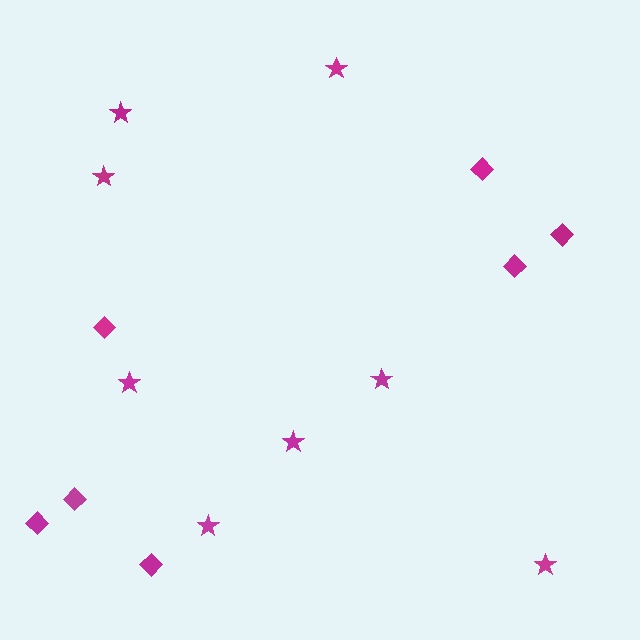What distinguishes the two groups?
There are 2 groups: one group of diamonds (7) and one group of stars (8).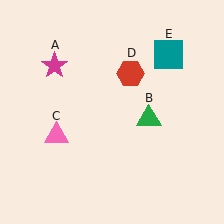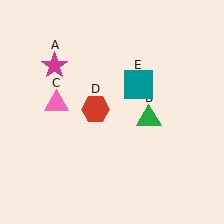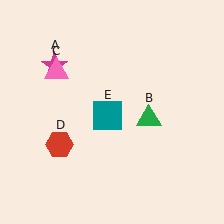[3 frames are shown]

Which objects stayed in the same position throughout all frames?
Magenta star (object A) and green triangle (object B) remained stationary.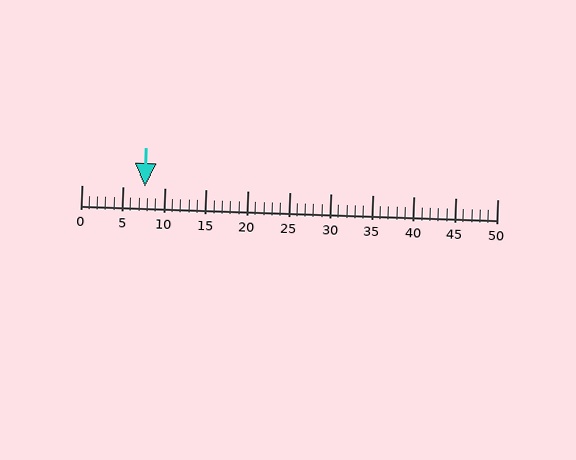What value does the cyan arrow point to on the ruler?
The cyan arrow points to approximately 8.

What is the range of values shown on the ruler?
The ruler shows values from 0 to 50.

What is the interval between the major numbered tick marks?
The major tick marks are spaced 5 units apart.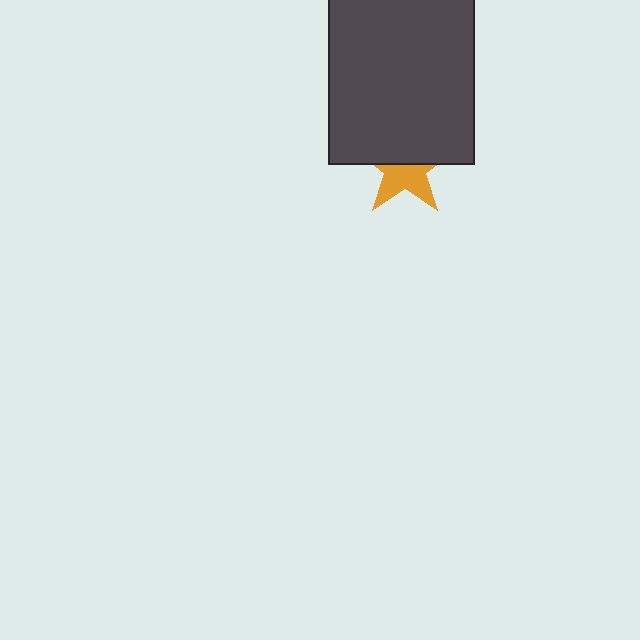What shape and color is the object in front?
The object in front is a dark gray rectangle.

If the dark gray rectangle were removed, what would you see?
You would see the complete orange star.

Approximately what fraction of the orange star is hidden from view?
Roughly 52% of the orange star is hidden behind the dark gray rectangle.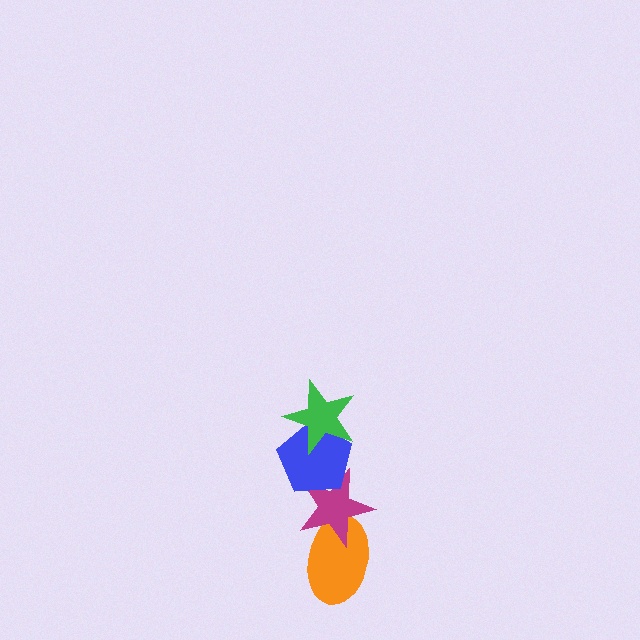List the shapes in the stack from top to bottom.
From top to bottom: the green star, the blue pentagon, the magenta star, the orange ellipse.